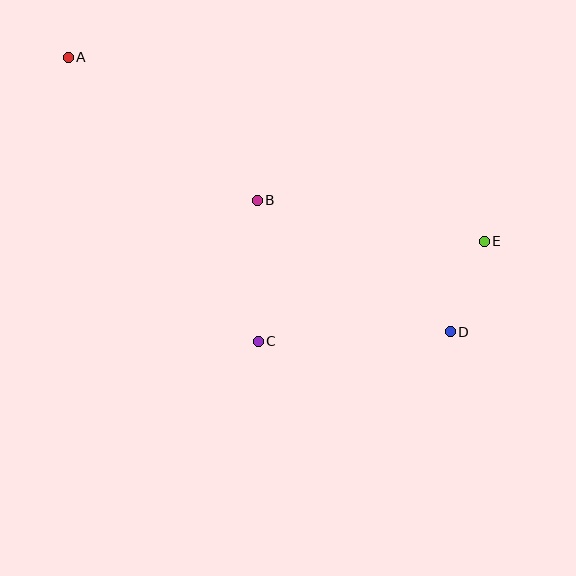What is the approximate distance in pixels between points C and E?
The distance between C and E is approximately 248 pixels.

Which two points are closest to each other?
Points D and E are closest to each other.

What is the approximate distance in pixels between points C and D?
The distance between C and D is approximately 193 pixels.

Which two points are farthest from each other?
Points A and D are farthest from each other.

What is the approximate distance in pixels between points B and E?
The distance between B and E is approximately 231 pixels.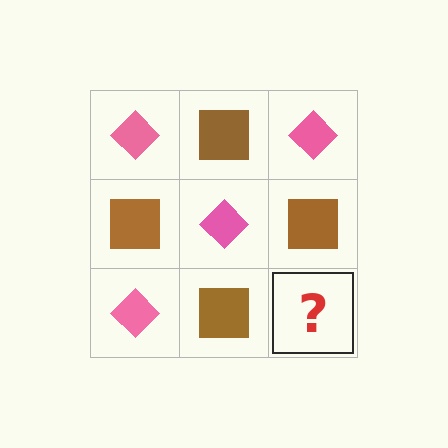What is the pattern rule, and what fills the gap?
The rule is that it alternates pink diamond and brown square in a checkerboard pattern. The gap should be filled with a pink diamond.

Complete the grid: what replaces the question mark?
The question mark should be replaced with a pink diamond.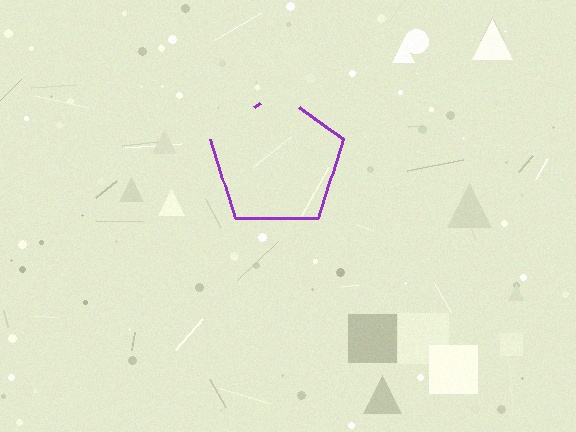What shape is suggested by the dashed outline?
The dashed outline suggests a pentagon.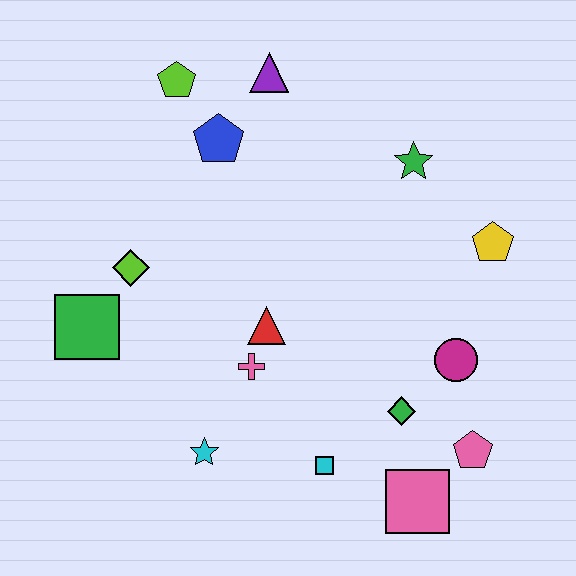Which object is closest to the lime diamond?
The green square is closest to the lime diamond.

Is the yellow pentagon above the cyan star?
Yes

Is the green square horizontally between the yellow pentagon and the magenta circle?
No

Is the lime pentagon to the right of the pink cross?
No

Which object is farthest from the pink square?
The lime pentagon is farthest from the pink square.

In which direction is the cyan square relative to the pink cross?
The cyan square is below the pink cross.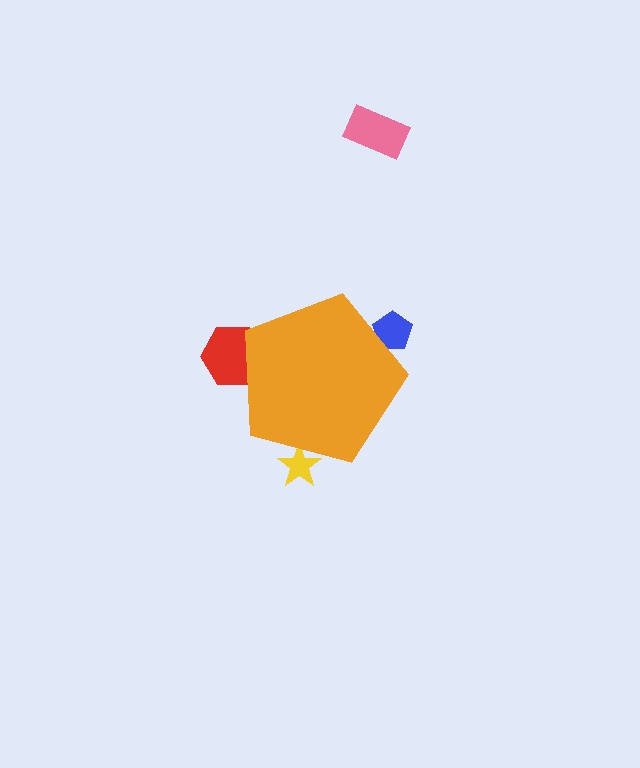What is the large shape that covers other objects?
An orange pentagon.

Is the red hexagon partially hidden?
Yes, the red hexagon is partially hidden behind the orange pentagon.